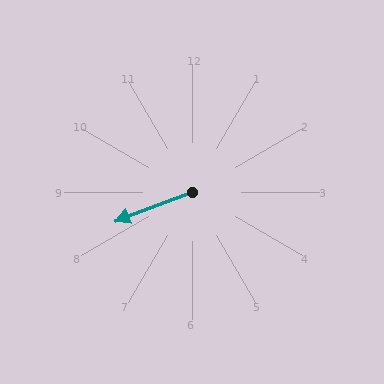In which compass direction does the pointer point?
West.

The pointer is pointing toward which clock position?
Roughly 8 o'clock.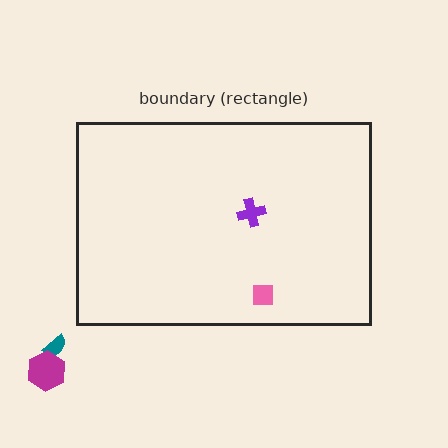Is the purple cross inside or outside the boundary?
Inside.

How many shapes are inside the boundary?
2 inside, 2 outside.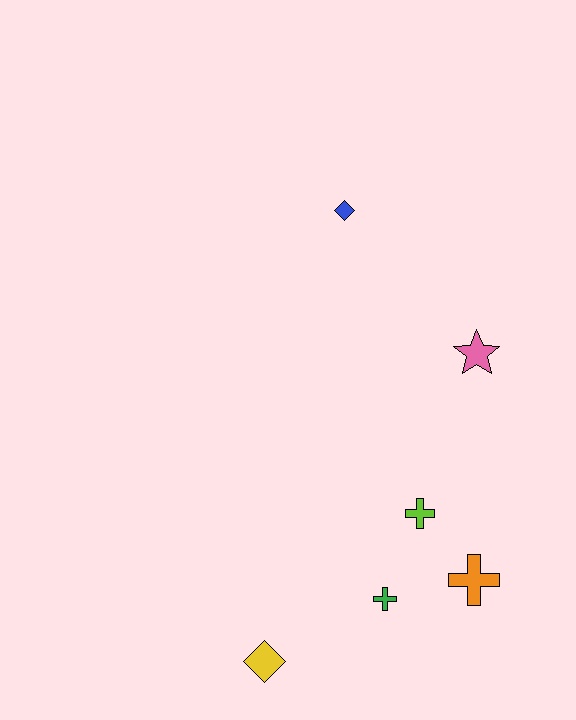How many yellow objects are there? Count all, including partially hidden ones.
There is 1 yellow object.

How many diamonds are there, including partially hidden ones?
There are 2 diamonds.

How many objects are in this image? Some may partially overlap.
There are 6 objects.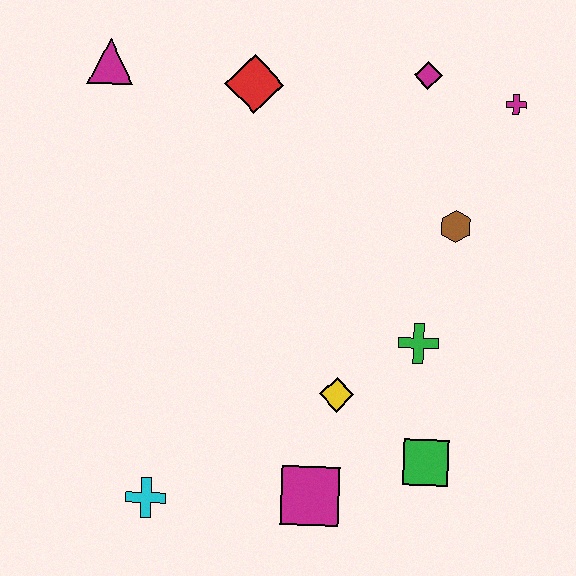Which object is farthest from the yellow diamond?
The magenta triangle is farthest from the yellow diamond.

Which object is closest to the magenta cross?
The magenta diamond is closest to the magenta cross.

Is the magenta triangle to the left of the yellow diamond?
Yes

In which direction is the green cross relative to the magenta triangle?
The green cross is to the right of the magenta triangle.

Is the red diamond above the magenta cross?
Yes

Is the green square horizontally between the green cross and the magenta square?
No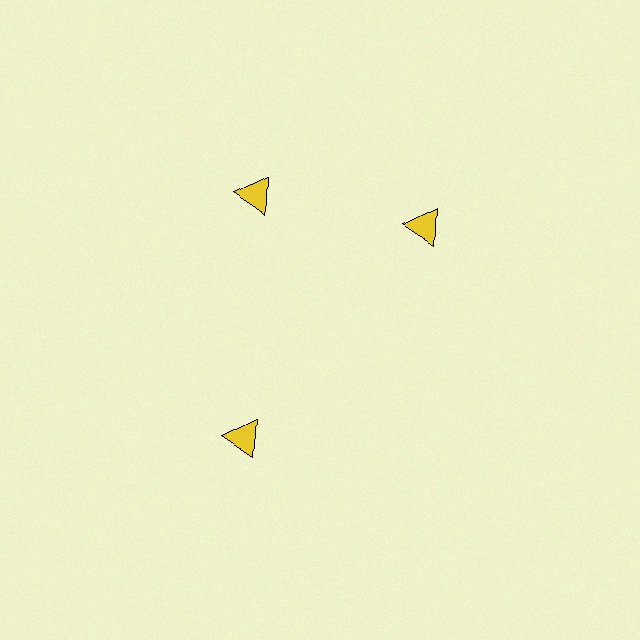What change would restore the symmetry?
The symmetry would be restored by rotating it back into even spacing with its neighbors so that all 3 triangles sit at equal angles and equal distance from the center.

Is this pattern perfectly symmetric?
No. The 3 yellow triangles are arranged in a ring, but one element near the 3 o'clock position is rotated out of alignment along the ring, breaking the 3-fold rotational symmetry.